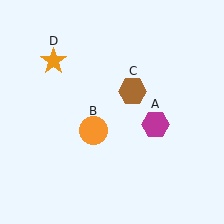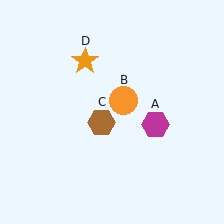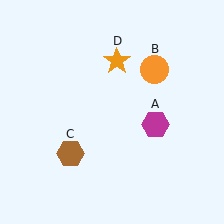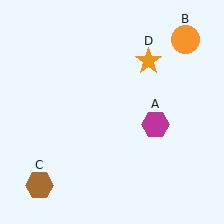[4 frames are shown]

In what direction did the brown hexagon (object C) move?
The brown hexagon (object C) moved down and to the left.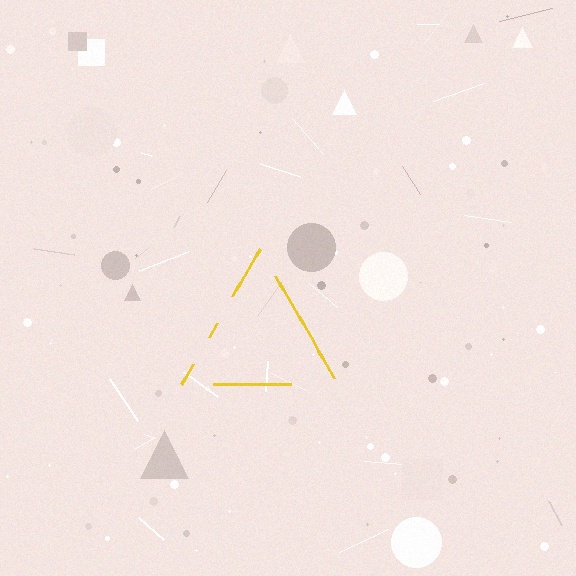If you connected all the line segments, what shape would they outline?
They would outline a triangle.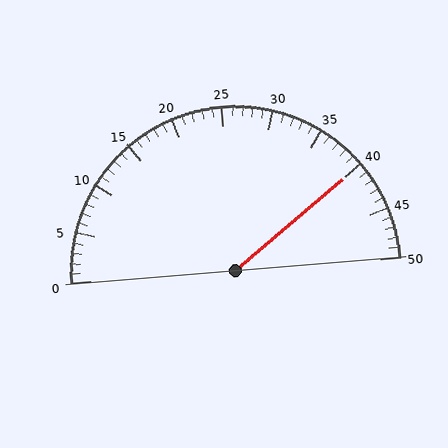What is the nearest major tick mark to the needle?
The nearest major tick mark is 40.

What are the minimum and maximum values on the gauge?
The gauge ranges from 0 to 50.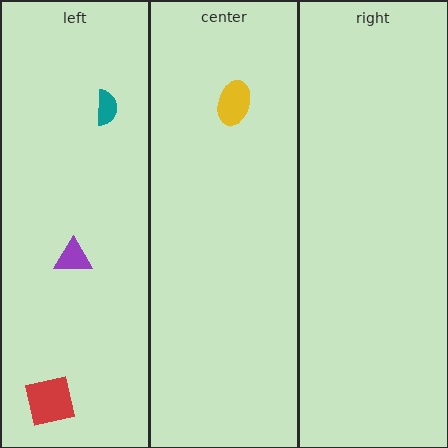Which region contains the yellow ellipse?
The center region.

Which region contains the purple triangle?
The left region.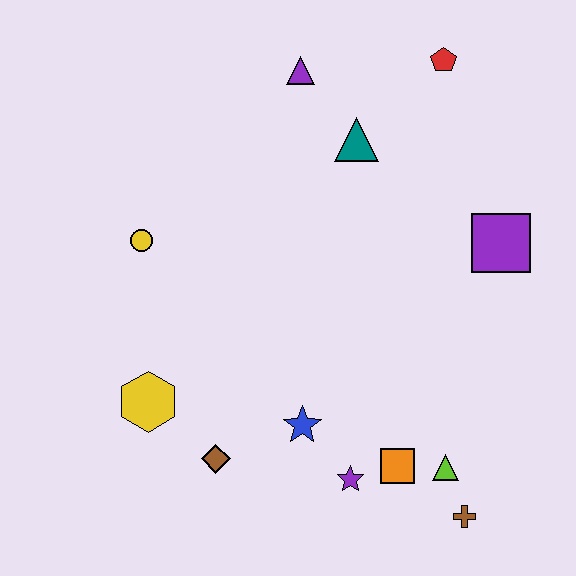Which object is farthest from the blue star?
The red pentagon is farthest from the blue star.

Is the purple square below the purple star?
No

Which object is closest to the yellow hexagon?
The brown diamond is closest to the yellow hexagon.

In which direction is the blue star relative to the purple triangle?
The blue star is below the purple triangle.